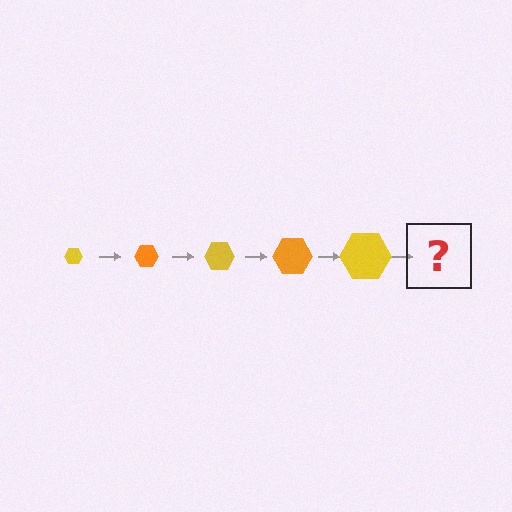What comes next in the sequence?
The next element should be an orange hexagon, larger than the previous one.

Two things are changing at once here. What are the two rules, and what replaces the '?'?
The two rules are that the hexagon grows larger each step and the color cycles through yellow and orange. The '?' should be an orange hexagon, larger than the previous one.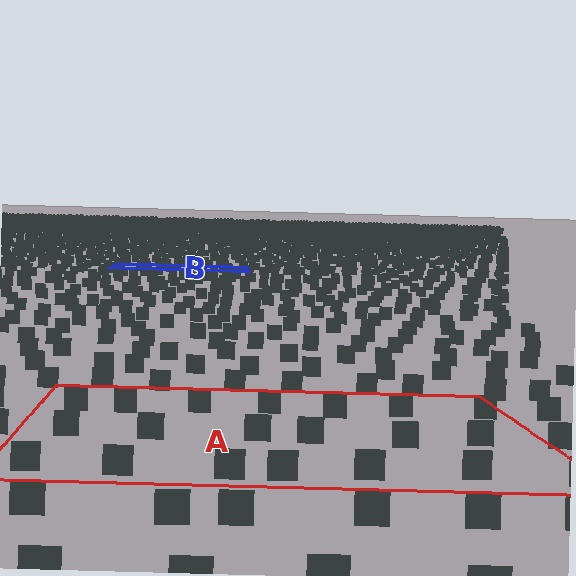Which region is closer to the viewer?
Region A is closer. The texture elements there are larger and more spread out.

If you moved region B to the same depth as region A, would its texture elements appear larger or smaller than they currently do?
They would appear larger. At a closer depth, the same texture elements are projected at a bigger on-screen size.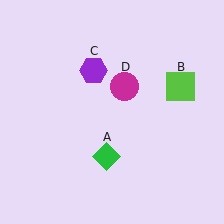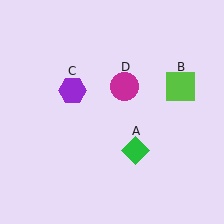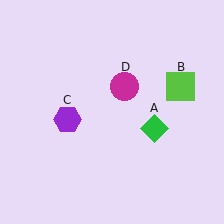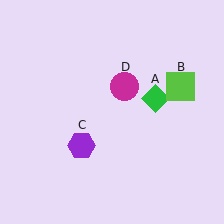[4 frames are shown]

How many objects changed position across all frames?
2 objects changed position: green diamond (object A), purple hexagon (object C).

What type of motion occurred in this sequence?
The green diamond (object A), purple hexagon (object C) rotated counterclockwise around the center of the scene.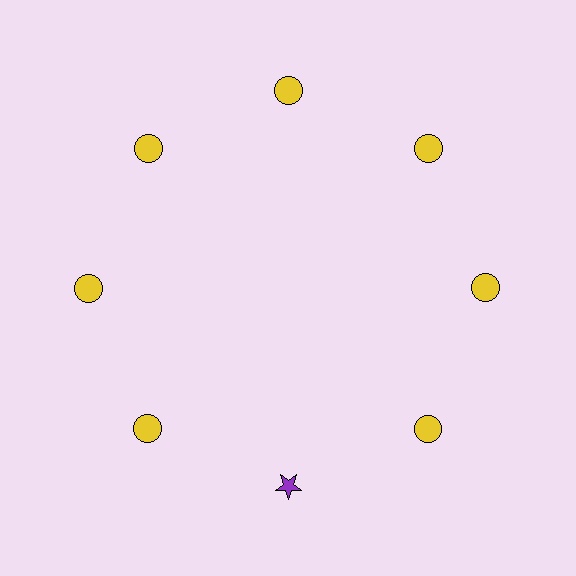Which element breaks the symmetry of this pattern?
The purple star at roughly the 6 o'clock position breaks the symmetry. All other shapes are yellow circles.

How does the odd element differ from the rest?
It differs in both color (purple instead of yellow) and shape (star instead of circle).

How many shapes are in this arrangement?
There are 8 shapes arranged in a ring pattern.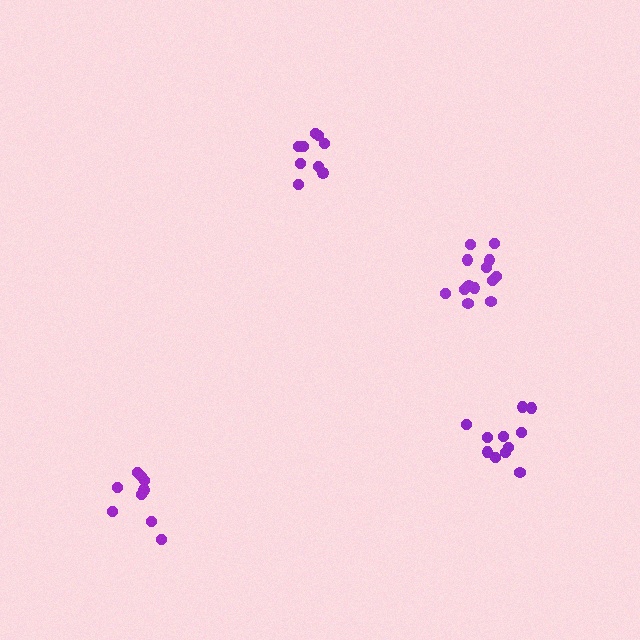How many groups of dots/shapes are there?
There are 4 groups.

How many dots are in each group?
Group 1: 13 dots, Group 2: 9 dots, Group 3: 11 dots, Group 4: 9 dots (42 total).